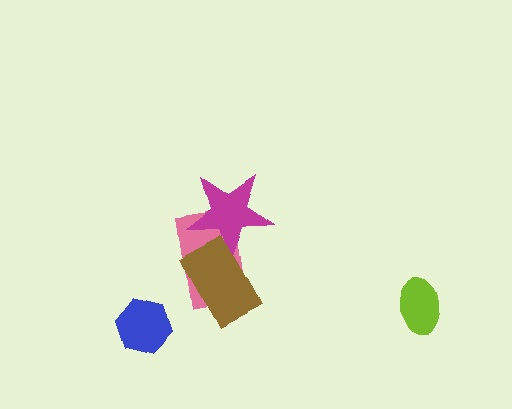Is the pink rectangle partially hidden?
Yes, it is partially covered by another shape.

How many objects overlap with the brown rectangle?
2 objects overlap with the brown rectangle.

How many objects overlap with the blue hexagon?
0 objects overlap with the blue hexagon.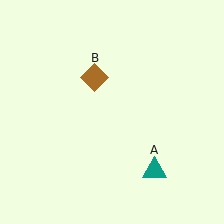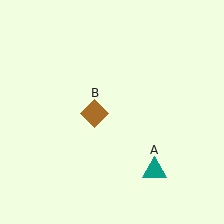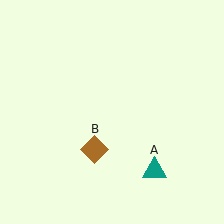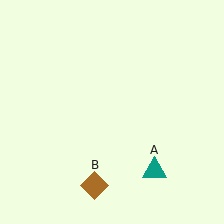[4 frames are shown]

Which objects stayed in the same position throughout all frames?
Teal triangle (object A) remained stationary.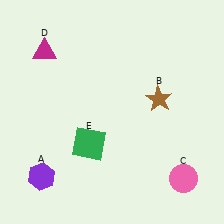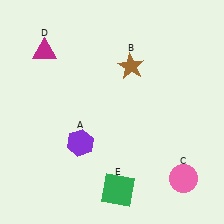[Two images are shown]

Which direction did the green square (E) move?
The green square (E) moved down.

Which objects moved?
The objects that moved are: the purple hexagon (A), the brown star (B), the green square (E).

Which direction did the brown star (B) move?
The brown star (B) moved up.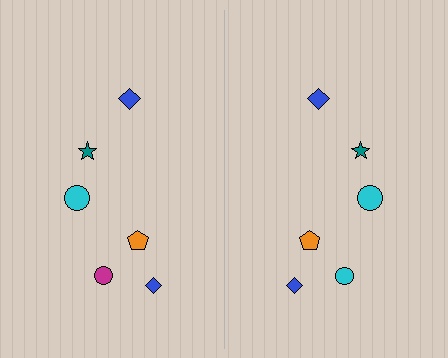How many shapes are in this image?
There are 12 shapes in this image.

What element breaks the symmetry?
The cyan circle on the right side breaks the symmetry — its mirror counterpart is magenta.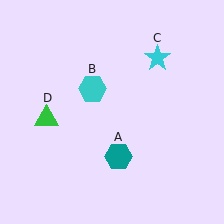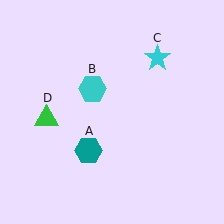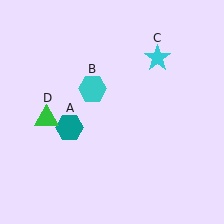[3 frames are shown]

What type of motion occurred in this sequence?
The teal hexagon (object A) rotated clockwise around the center of the scene.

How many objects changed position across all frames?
1 object changed position: teal hexagon (object A).